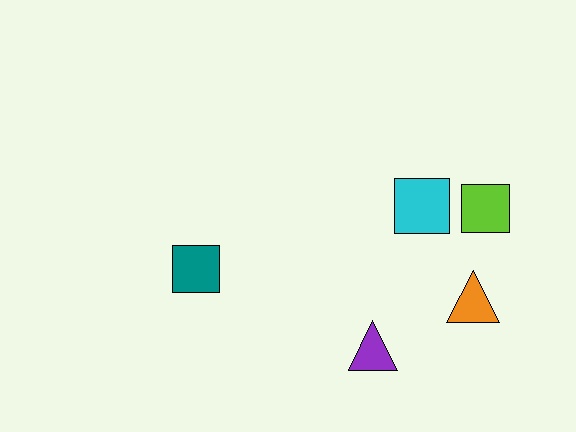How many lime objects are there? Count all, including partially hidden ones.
There is 1 lime object.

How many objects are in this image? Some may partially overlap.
There are 5 objects.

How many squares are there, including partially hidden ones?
There are 3 squares.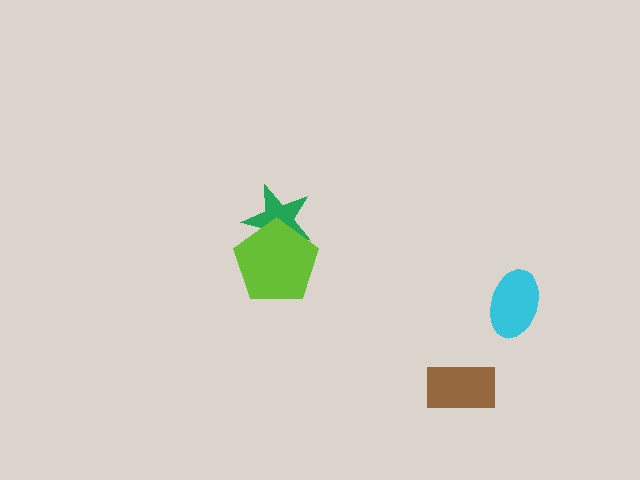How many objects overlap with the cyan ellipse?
0 objects overlap with the cyan ellipse.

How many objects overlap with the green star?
1 object overlaps with the green star.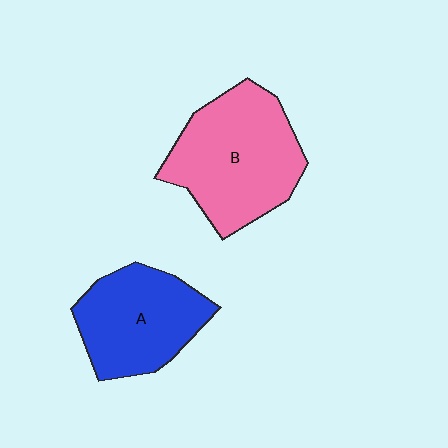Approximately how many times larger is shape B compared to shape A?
Approximately 1.3 times.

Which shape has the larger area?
Shape B (pink).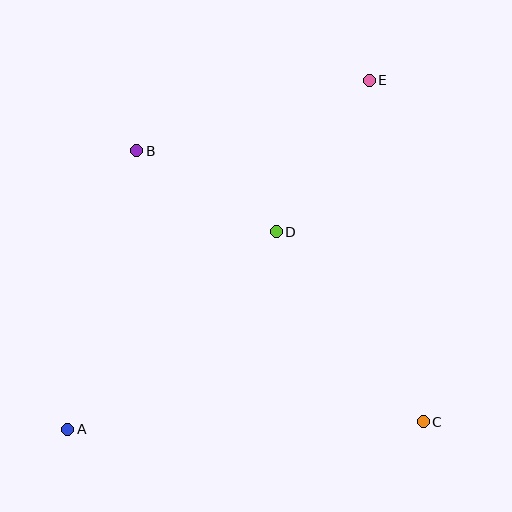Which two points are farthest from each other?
Points A and E are farthest from each other.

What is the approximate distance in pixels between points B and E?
The distance between B and E is approximately 243 pixels.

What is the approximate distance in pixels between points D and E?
The distance between D and E is approximately 178 pixels.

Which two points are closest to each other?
Points B and D are closest to each other.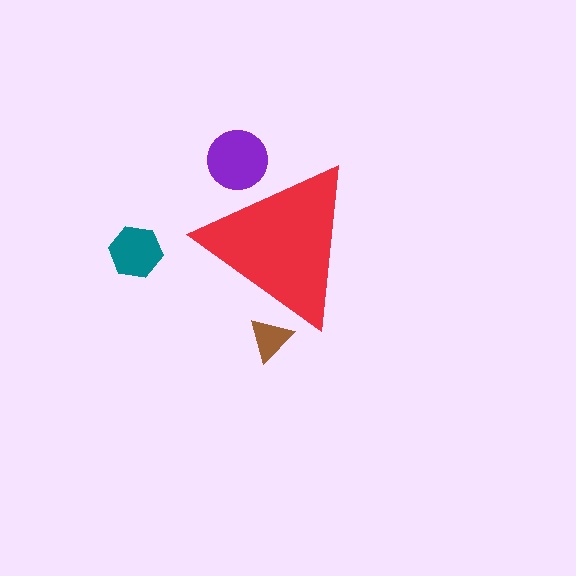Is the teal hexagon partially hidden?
No, the teal hexagon is fully visible.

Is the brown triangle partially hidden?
Yes, the brown triangle is partially hidden behind the red triangle.